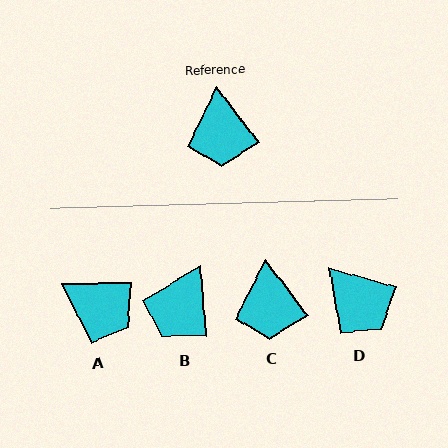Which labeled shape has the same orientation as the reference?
C.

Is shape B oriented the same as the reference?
No, it is off by about 32 degrees.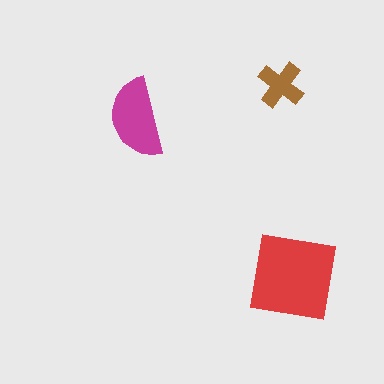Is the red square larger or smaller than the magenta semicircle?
Larger.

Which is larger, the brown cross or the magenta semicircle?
The magenta semicircle.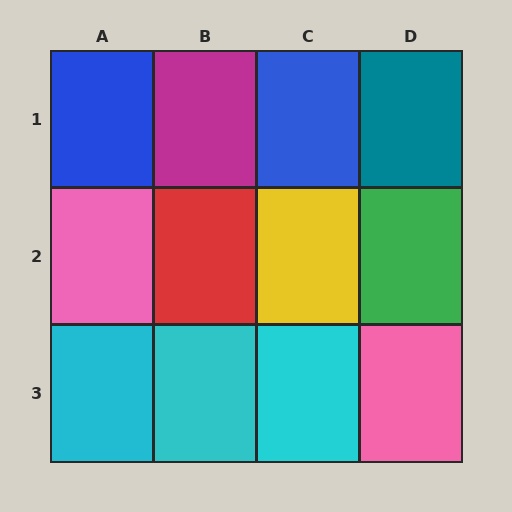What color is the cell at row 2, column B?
Red.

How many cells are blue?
2 cells are blue.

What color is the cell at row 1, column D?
Teal.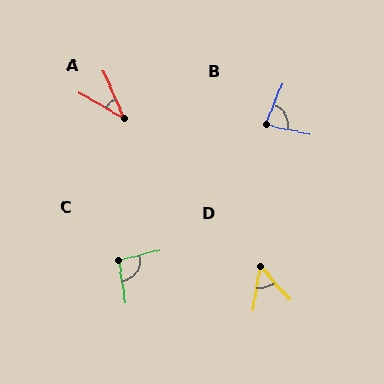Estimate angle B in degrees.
Approximately 81 degrees.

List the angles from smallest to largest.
A (36°), D (51°), B (81°), C (96°).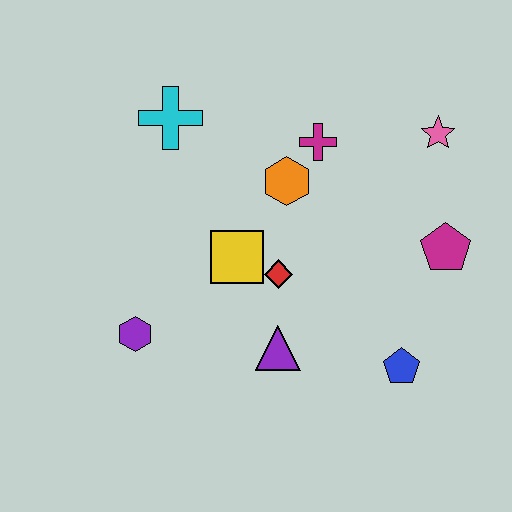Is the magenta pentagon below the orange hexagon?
Yes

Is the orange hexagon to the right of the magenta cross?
No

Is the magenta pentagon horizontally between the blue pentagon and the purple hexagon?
No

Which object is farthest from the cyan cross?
The blue pentagon is farthest from the cyan cross.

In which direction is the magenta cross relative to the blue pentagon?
The magenta cross is above the blue pentagon.